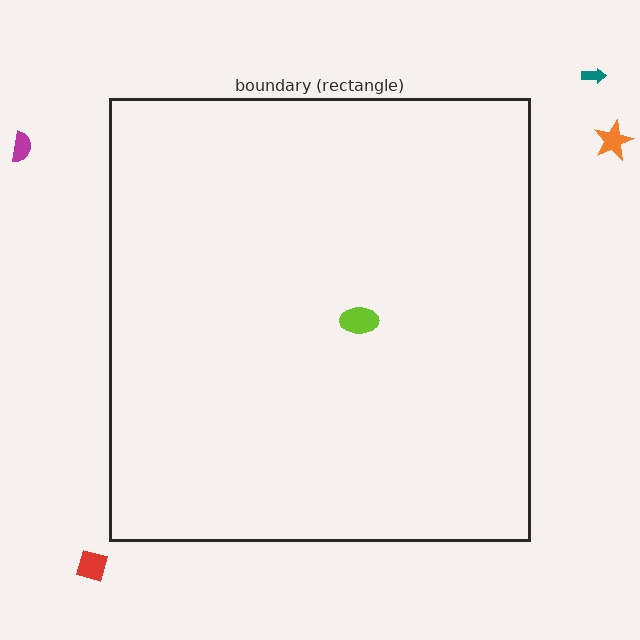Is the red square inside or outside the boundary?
Outside.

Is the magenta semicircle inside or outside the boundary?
Outside.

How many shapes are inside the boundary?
1 inside, 4 outside.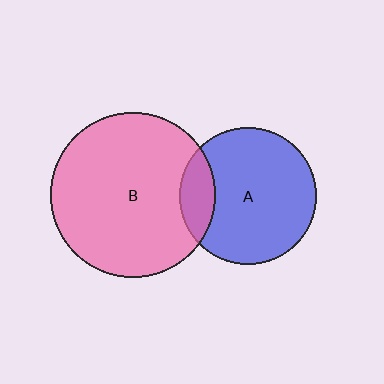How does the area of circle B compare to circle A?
Approximately 1.5 times.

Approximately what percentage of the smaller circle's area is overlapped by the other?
Approximately 15%.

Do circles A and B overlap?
Yes.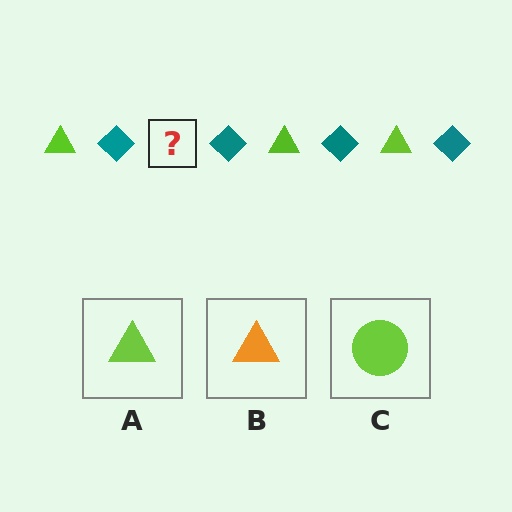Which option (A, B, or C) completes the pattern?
A.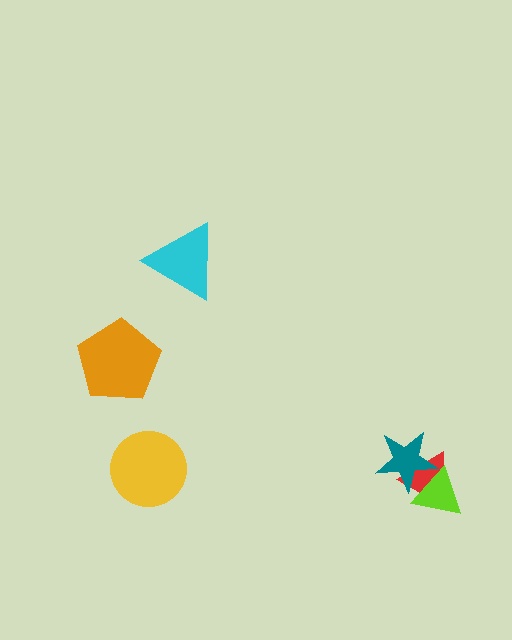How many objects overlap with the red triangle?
2 objects overlap with the red triangle.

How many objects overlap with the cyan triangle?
0 objects overlap with the cyan triangle.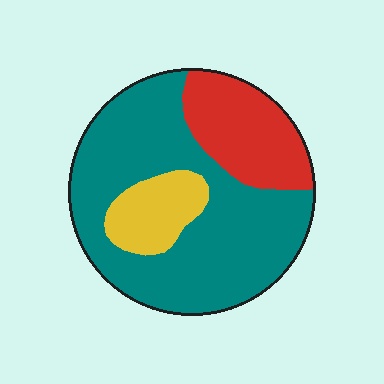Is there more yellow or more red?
Red.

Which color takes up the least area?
Yellow, at roughly 15%.